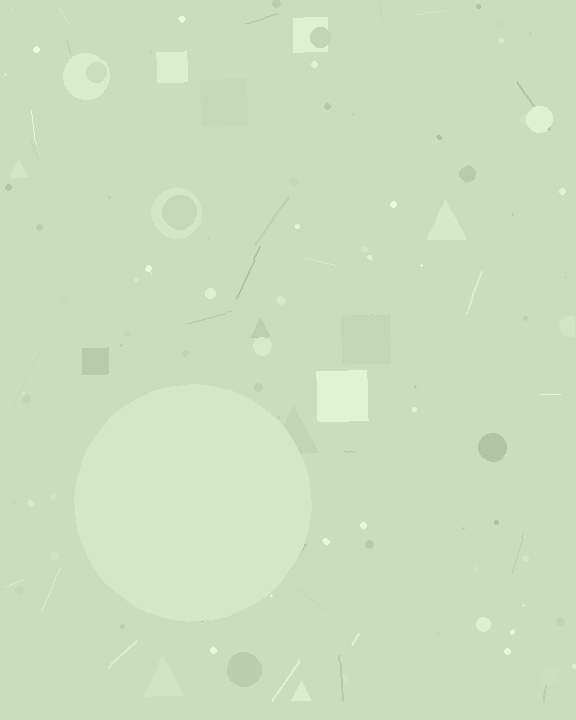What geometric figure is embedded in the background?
A circle is embedded in the background.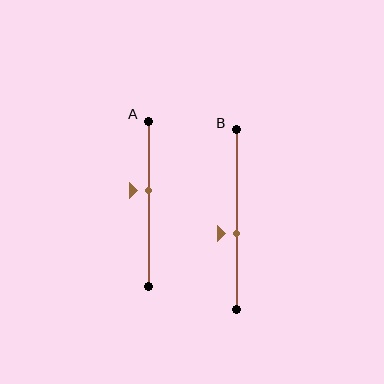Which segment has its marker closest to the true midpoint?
Segment B has its marker closest to the true midpoint.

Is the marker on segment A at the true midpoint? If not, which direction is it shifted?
No, the marker on segment A is shifted upward by about 8% of the segment length.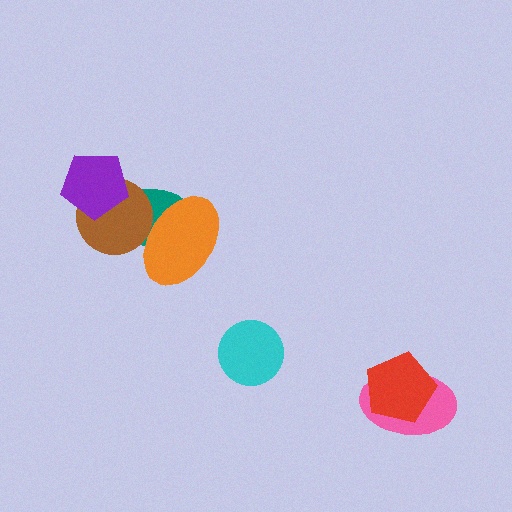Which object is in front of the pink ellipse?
The red pentagon is in front of the pink ellipse.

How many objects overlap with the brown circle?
3 objects overlap with the brown circle.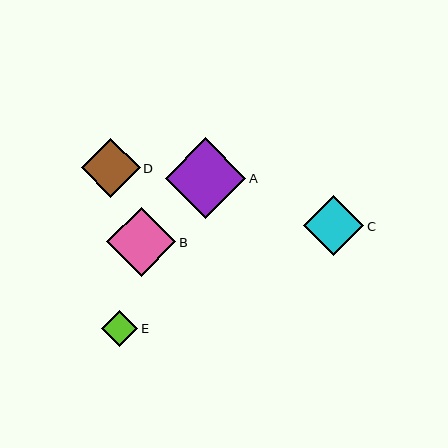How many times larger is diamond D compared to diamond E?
Diamond D is approximately 1.6 times the size of diamond E.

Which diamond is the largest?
Diamond A is the largest with a size of approximately 80 pixels.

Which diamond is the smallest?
Diamond E is the smallest with a size of approximately 36 pixels.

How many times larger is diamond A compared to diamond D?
Diamond A is approximately 1.4 times the size of diamond D.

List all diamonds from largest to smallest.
From largest to smallest: A, B, C, D, E.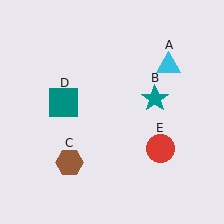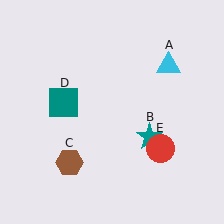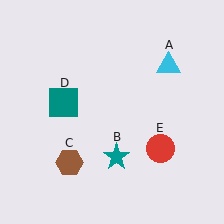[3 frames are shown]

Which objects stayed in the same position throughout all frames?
Cyan triangle (object A) and brown hexagon (object C) and teal square (object D) and red circle (object E) remained stationary.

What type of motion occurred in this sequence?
The teal star (object B) rotated clockwise around the center of the scene.